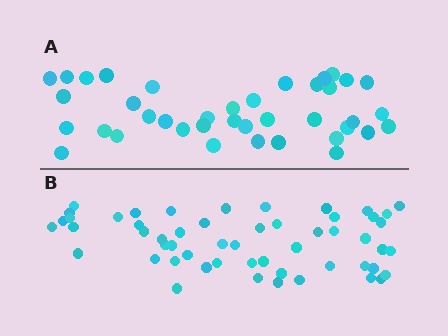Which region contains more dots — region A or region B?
Region B (the bottom region) has more dots.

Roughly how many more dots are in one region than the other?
Region B has approximately 15 more dots than region A.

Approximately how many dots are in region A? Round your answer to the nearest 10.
About 40 dots. (The exact count is 39, which rounds to 40.)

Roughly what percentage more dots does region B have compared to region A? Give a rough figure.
About 40% more.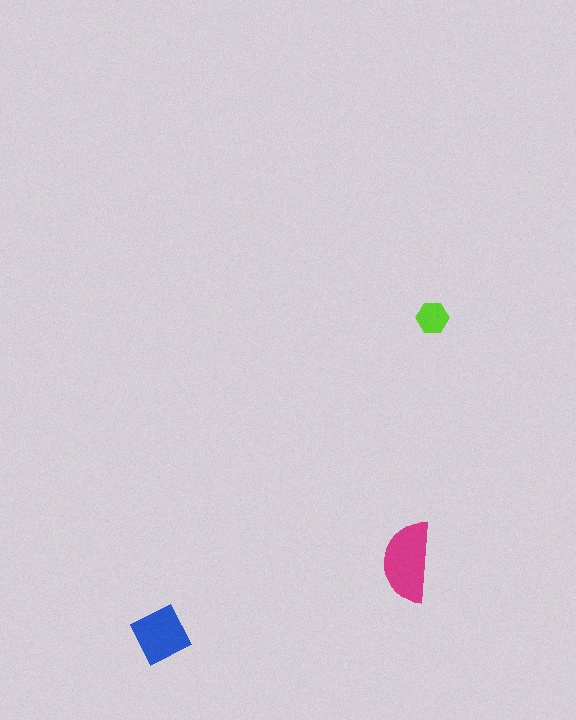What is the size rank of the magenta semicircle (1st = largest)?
1st.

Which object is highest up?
The lime hexagon is topmost.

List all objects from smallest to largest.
The lime hexagon, the blue square, the magenta semicircle.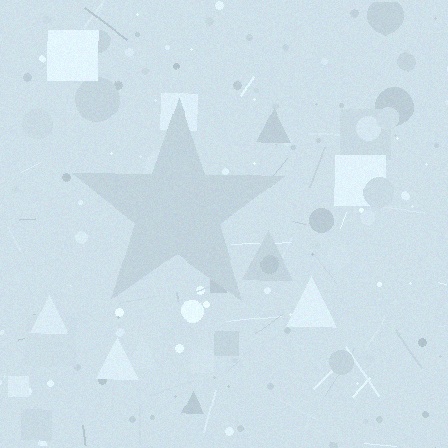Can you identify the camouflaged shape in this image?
The camouflaged shape is a star.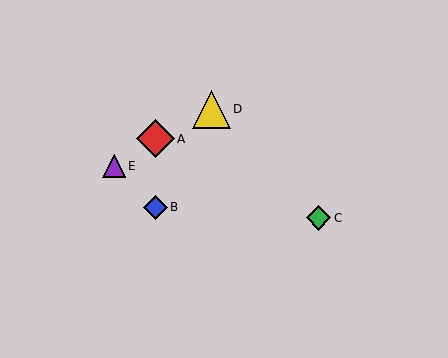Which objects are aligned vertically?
Objects A, B are aligned vertically.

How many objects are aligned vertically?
2 objects (A, B) are aligned vertically.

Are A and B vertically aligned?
Yes, both are at x≈155.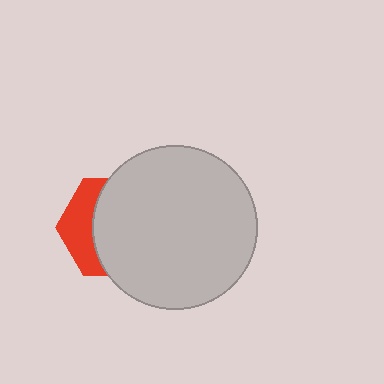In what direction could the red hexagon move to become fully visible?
The red hexagon could move left. That would shift it out from behind the light gray circle entirely.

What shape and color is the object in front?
The object in front is a light gray circle.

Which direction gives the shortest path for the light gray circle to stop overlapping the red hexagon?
Moving right gives the shortest separation.